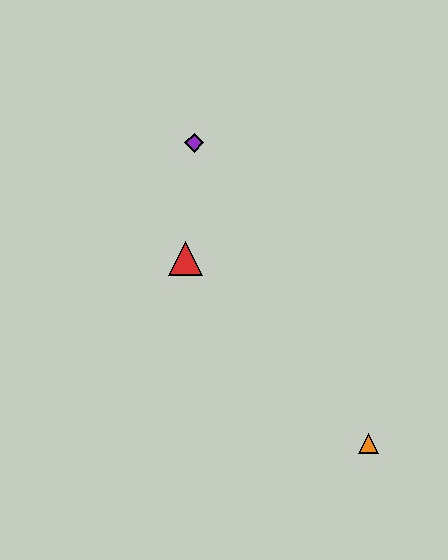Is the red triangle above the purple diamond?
No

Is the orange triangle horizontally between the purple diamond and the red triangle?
No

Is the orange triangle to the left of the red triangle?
No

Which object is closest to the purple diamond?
The red triangle is closest to the purple diamond.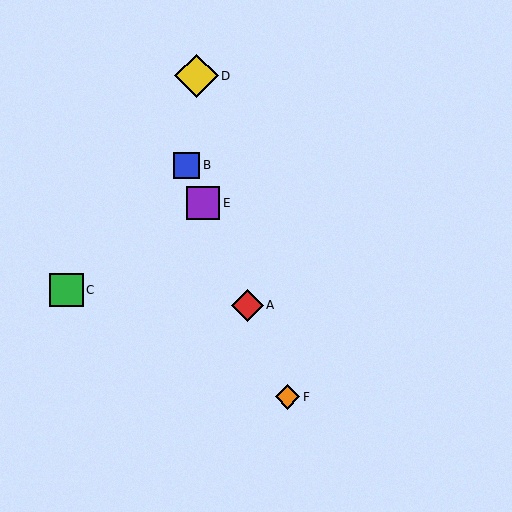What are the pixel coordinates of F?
Object F is at (287, 397).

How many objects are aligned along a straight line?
4 objects (A, B, E, F) are aligned along a straight line.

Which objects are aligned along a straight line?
Objects A, B, E, F are aligned along a straight line.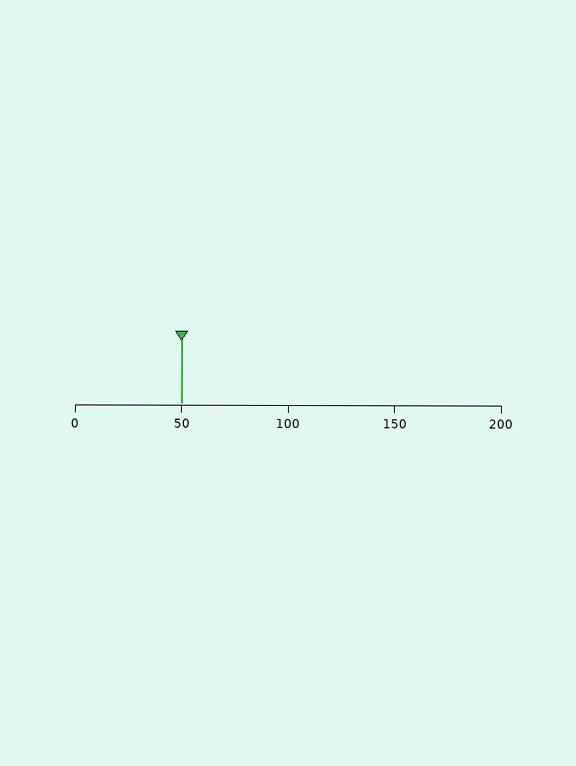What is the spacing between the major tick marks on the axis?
The major ticks are spaced 50 apart.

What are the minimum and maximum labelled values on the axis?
The axis runs from 0 to 200.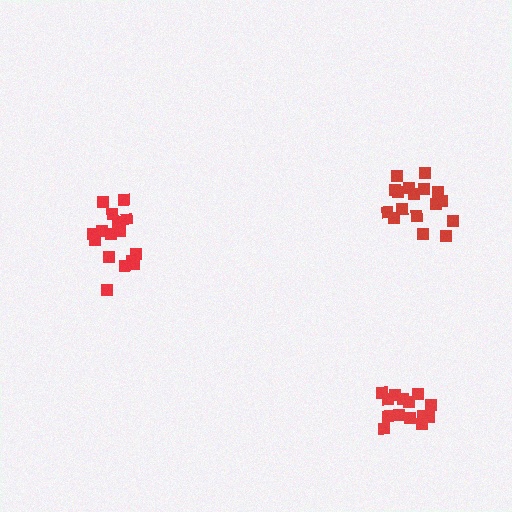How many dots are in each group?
Group 1: 14 dots, Group 2: 17 dots, Group 3: 16 dots (47 total).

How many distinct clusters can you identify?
There are 3 distinct clusters.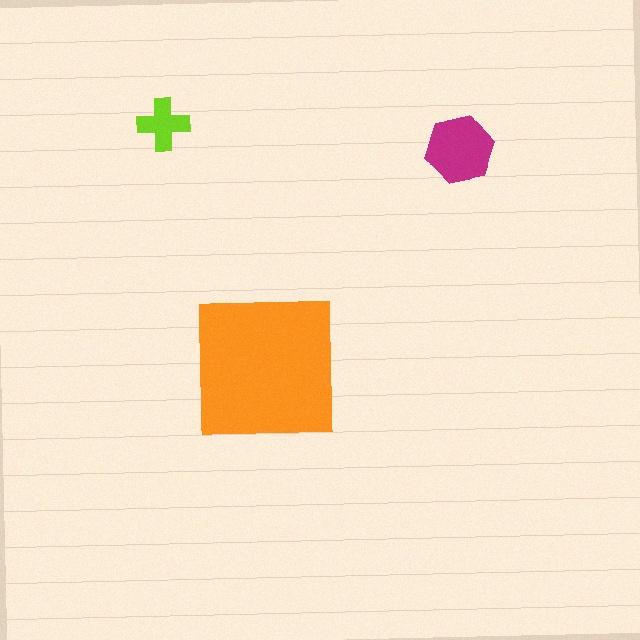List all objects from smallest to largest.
The lime cross, the magenta hexagon, the orange square.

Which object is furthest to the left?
The lime cross is leftmost.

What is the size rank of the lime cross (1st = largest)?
3rd.